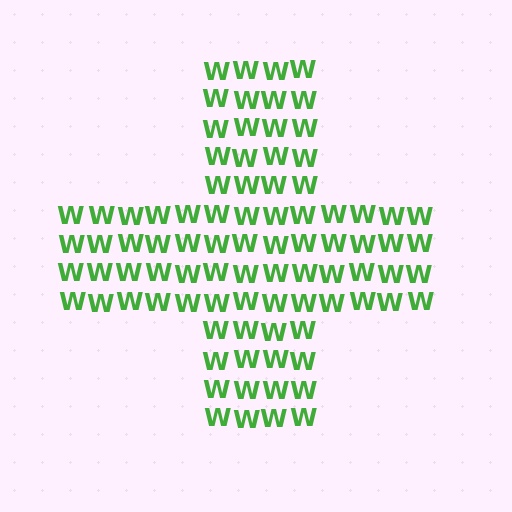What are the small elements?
The small elements are letter W's.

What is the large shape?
The large shape is a cross.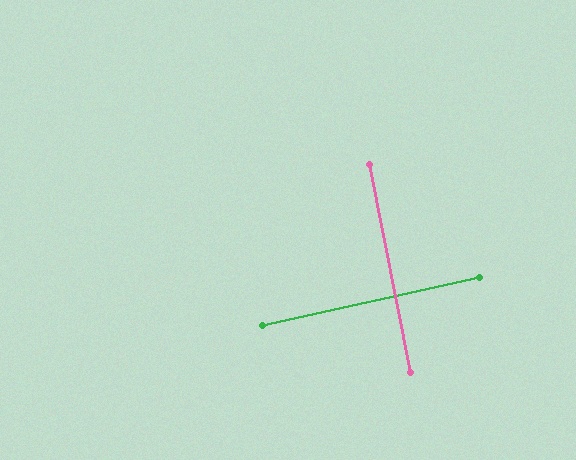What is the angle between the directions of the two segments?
Approximately 89 degrees.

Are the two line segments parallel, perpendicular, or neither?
Perpendicular — they meet at approximately 89°.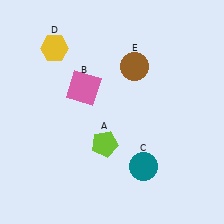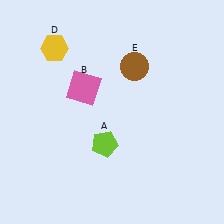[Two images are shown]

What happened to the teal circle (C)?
The teal circle (C) was removed in Image 2. It was in the bottom-right area of Image 1.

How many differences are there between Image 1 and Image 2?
There is 1 difference between the two images.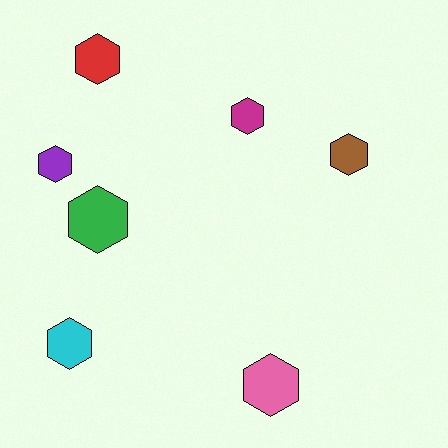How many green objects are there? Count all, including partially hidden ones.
There is 1 green object.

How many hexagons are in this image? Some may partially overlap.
There are 7 hexagons.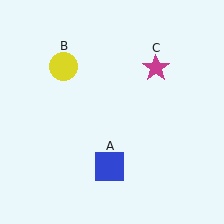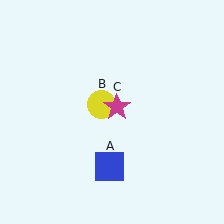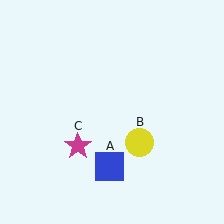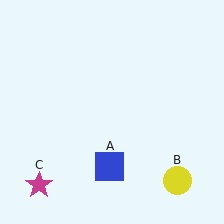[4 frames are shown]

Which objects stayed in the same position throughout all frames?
Blue square (object A) remained stationary.